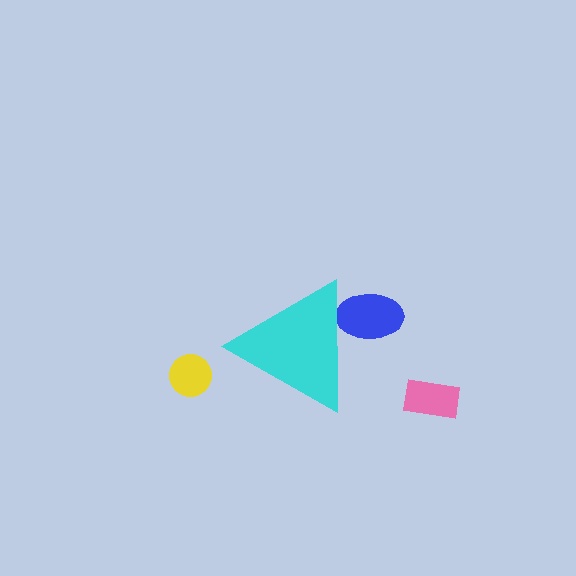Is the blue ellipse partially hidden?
Yes, the blue ellipse is partially hidden behind the cyan triangle.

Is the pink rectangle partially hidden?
No, the pink rectangle is fully visible.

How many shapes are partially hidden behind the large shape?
1 shape is partially hidden.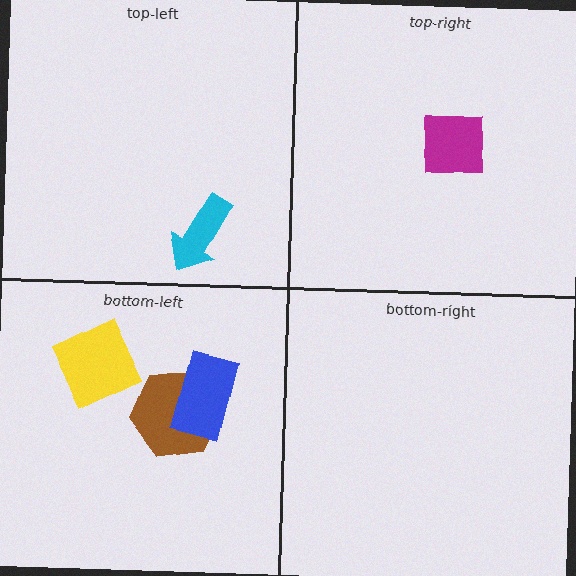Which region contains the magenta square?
The top-right region.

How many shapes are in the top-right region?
1.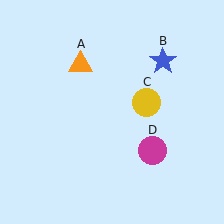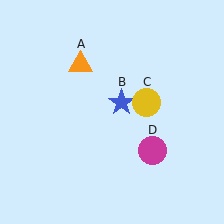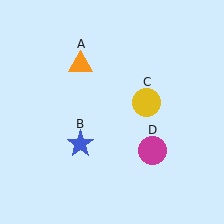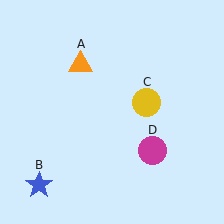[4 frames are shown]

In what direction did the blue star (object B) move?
The blue star (object B) moved down and to the left.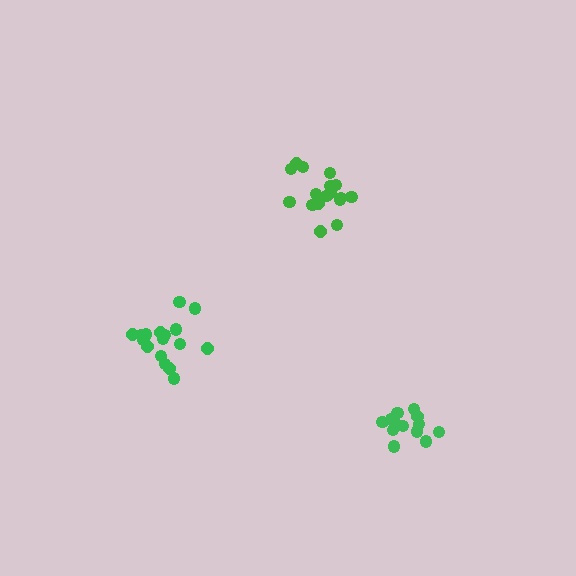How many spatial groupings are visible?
There are 3 spatial groupings.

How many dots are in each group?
Group 1: 18 dots, Group 2: 13 dots, Group 3: 17 dots (48 total).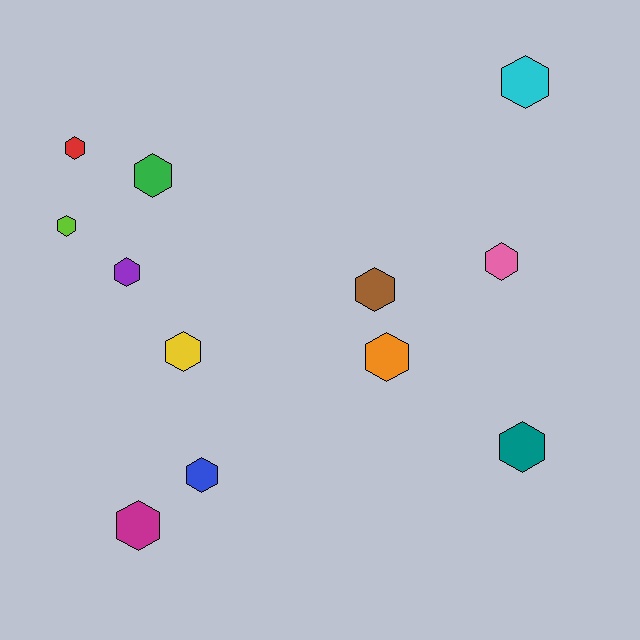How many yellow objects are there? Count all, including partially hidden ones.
There is 1 yellow object.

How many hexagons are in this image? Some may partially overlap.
There are 12 hexagons.